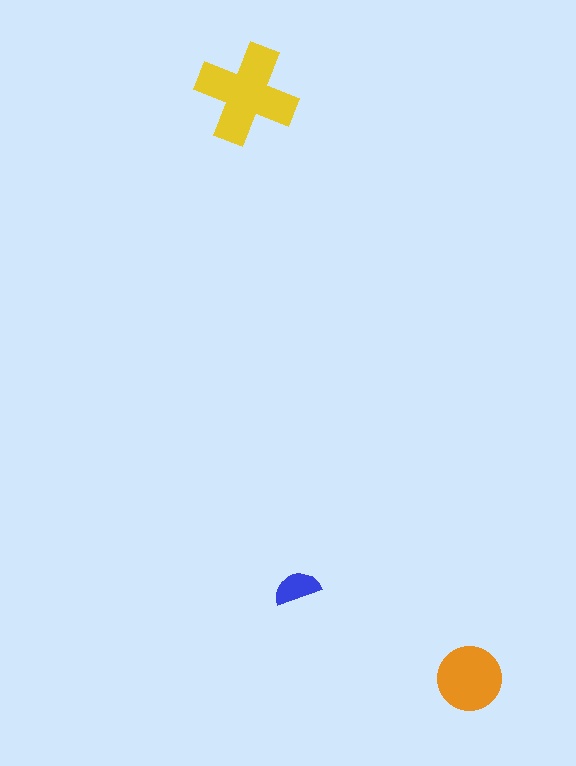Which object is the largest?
The yellow cross.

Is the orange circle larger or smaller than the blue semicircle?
Larger.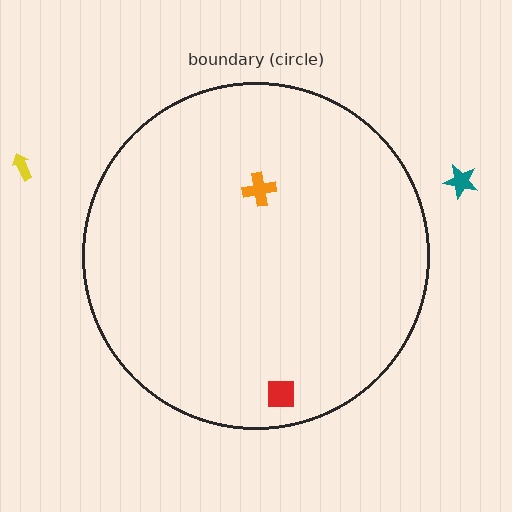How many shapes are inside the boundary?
2 inside, 2 outside.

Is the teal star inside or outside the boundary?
Outside.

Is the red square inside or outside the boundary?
Inside.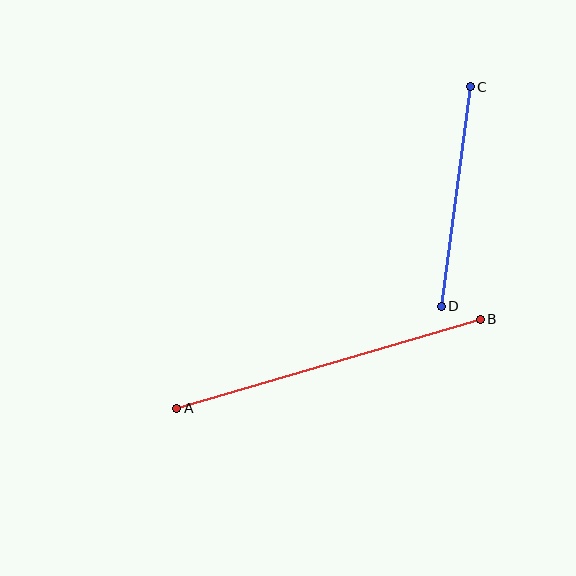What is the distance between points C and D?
The distance is approximately 221 pixels.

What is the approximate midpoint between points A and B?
The midpoint is at approximately (329, 364) pixels.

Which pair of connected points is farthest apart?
Points A and B are farthest apart.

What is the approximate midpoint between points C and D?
The midpoint is at approximately (456, 197) pixels.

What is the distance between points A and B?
The distance is approximately 316 pixels.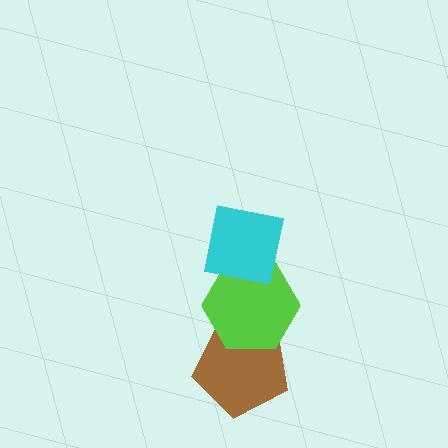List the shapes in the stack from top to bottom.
From top to bottom: the cyan square, the lime hexagon, the brown pentagon.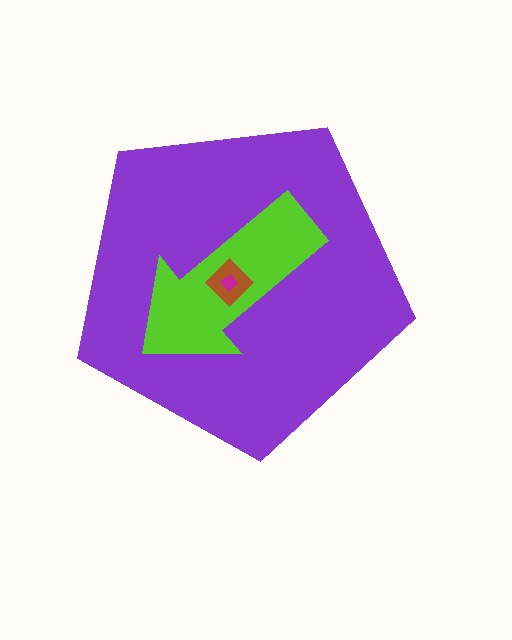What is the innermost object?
The magenta diamond.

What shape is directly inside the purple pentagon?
The lime arrow.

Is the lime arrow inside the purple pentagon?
Yes.